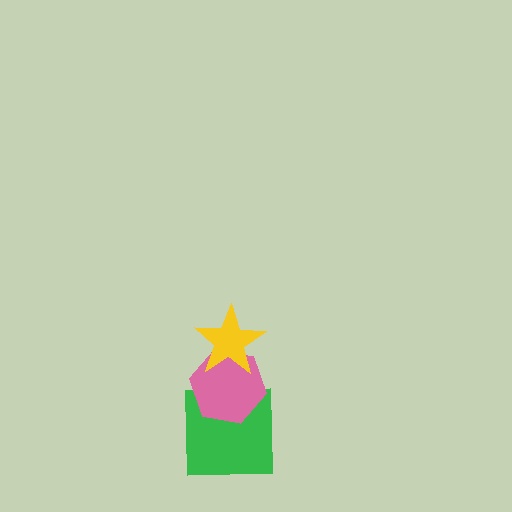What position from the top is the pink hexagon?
The pink hexagon is 2nd from the top.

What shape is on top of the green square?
The pink hexagon is on top of the green square.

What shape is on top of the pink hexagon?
The yellow star is on top of the pink hexagon.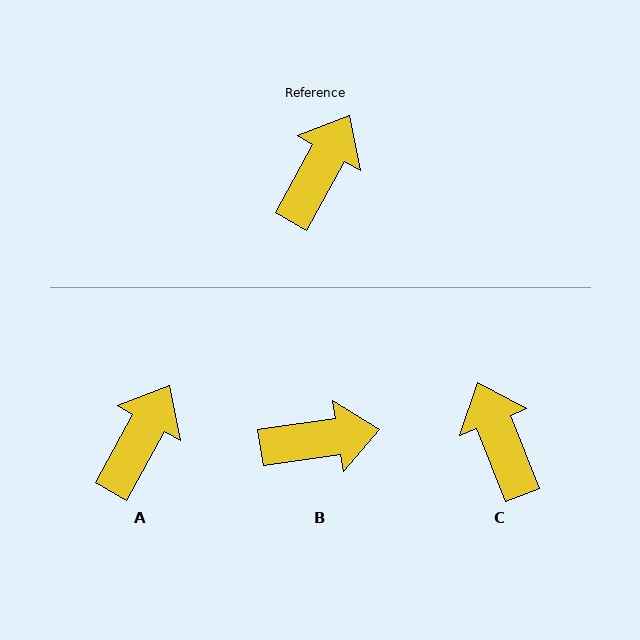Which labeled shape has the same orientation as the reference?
A.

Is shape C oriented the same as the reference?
No, it is off by about 50 degrees.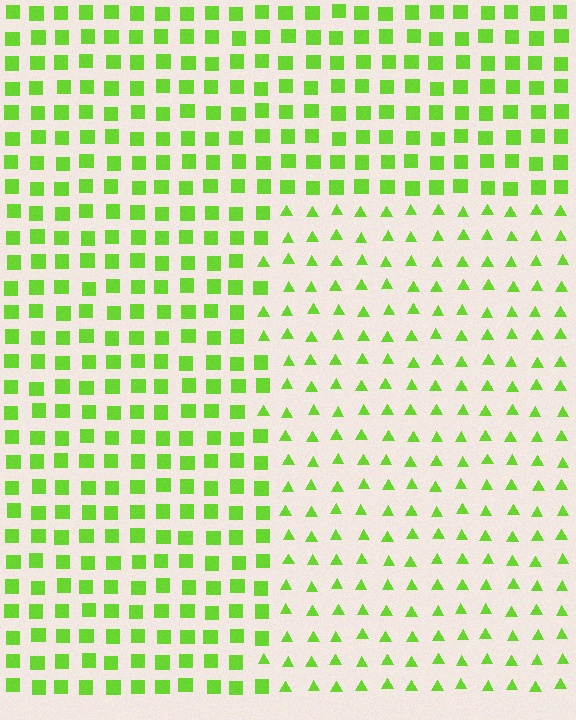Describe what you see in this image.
The image is filled with small lime elements arranged in a uniform grid. A rectangle-shaped region contains triangles, while the surrounding area contains squares. The boundary is defined purely by the change in element shape.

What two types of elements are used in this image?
The image uses triangles inside the rectangle region and squares outside it.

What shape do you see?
I see a rectangle.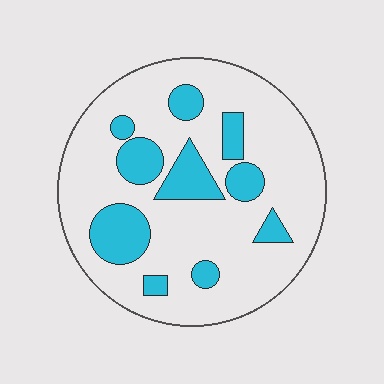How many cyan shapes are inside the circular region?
10.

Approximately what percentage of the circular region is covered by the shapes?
Approximately 25%.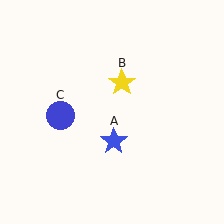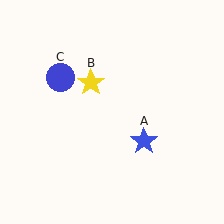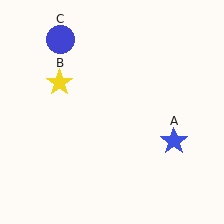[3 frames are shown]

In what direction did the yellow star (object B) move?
The yellow star (object B) moved left.